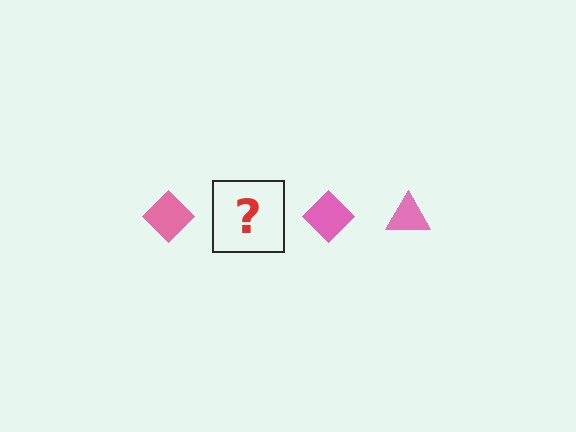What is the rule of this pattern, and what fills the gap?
The rule is that the pattern cycles through diamond, triangle shapes in pink. The gap should be filled with a pink triangle.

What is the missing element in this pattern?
The missing element is a pink triangle.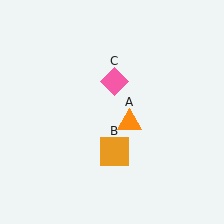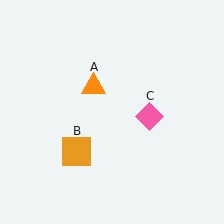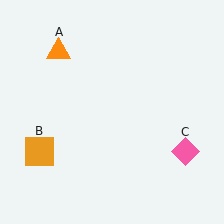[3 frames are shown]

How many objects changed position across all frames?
3 objects changed position: orange triangle (object A), orange square (object B), pink diamond (object C).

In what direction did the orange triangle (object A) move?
The orange triangle (object A) moved up and to the left.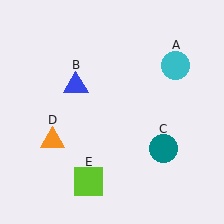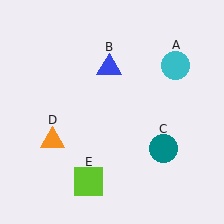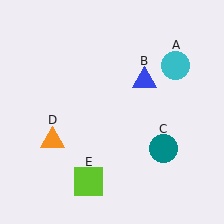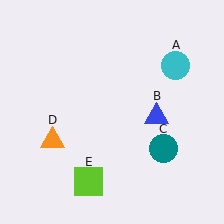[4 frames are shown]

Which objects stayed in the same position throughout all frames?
Cyan circle (object A) and teal circle (object C) and orange triangle (object D) and lime square (object E) remained stationary.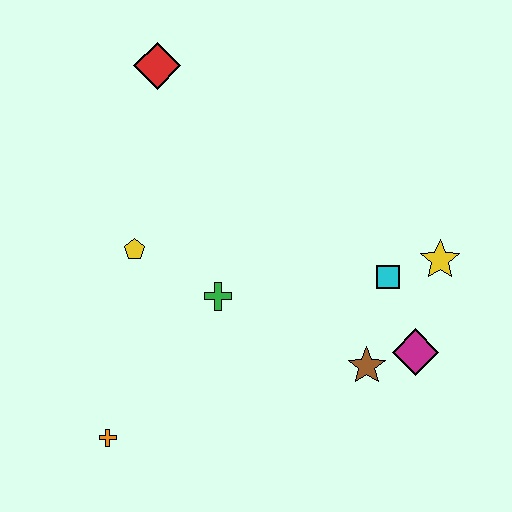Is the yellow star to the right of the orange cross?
Yes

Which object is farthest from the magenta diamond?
The red diamond is farthest from the magenta diamond.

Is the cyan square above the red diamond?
No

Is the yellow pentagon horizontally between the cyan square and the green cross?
No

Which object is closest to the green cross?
The yellow pentagon is closest to the green cross.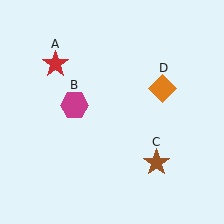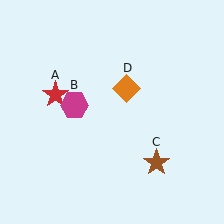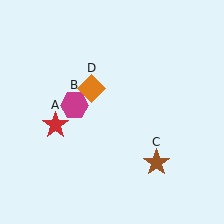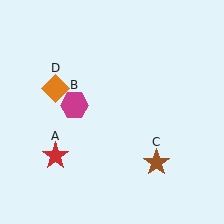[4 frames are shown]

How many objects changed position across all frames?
2 objects changed position: red star (object A), orange diamond (object D).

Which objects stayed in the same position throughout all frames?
Magenta hexagon (object B) and brown star (object C) remained stationary.